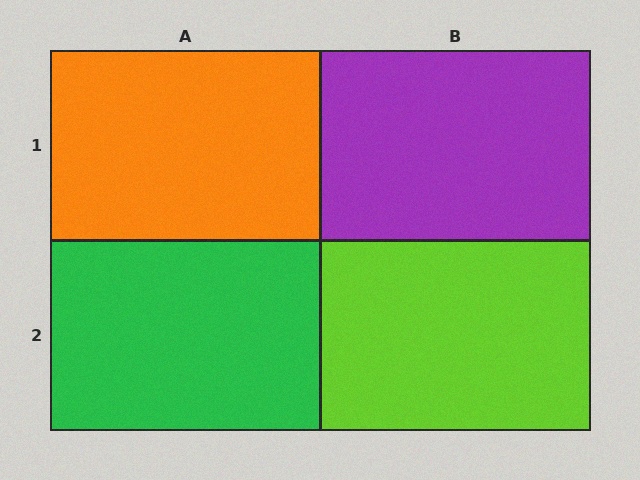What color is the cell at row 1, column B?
Purple.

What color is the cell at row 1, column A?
Orange.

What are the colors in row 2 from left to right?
Green, lime.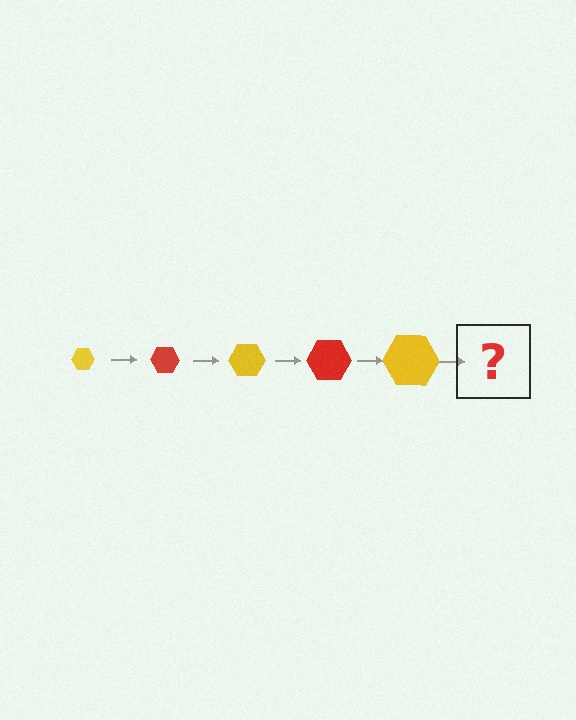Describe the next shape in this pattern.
It should be a red hexagon, larger than the previous one.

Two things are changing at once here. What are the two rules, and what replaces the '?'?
The two rules are that the hexagon grows larger each step and the color cycles through yellow and red. The '?' should be a red hexagon, larger than the previous one.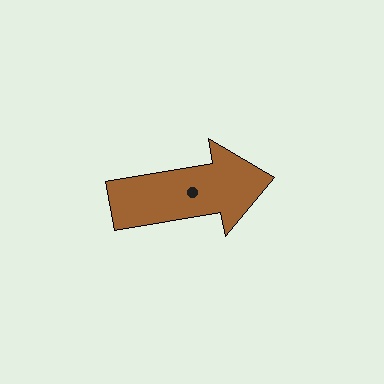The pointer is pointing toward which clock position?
Roughly 3 o'clock.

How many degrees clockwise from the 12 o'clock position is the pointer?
Approximately 80 degrees.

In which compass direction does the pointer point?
East.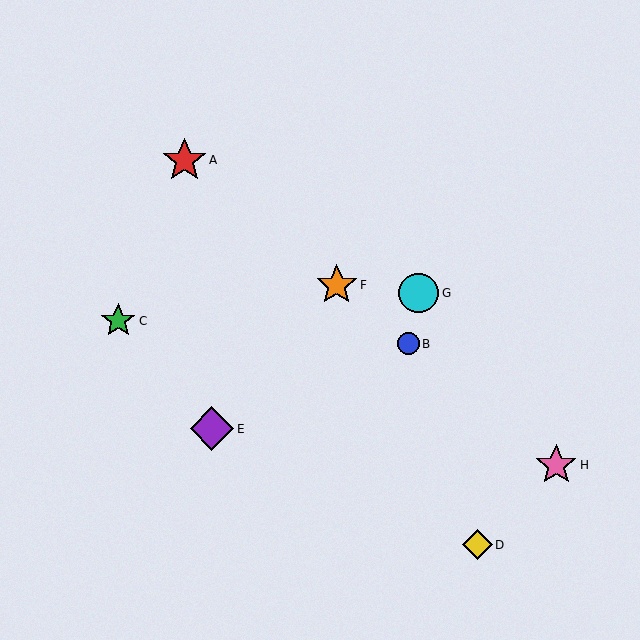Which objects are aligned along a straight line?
Objects A, B, F, H are aligned along a straight line.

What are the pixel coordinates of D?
Object D is at (477, 545).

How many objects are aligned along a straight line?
4 objects (A, B, F, H) are aligned along a straight line.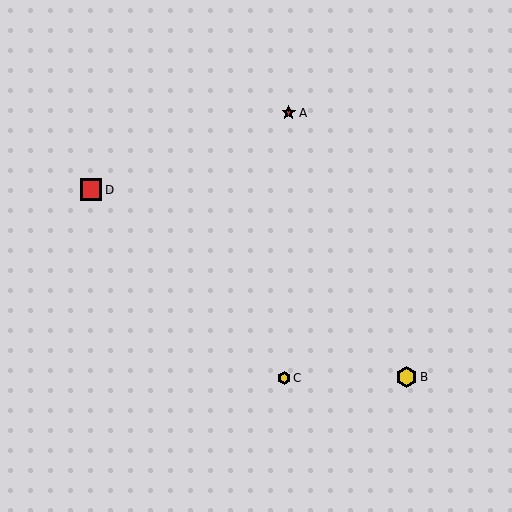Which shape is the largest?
The red square (labeled D) is the largest.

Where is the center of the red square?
The center of the red square is at (91, 190).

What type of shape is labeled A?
Shape A is a red star.